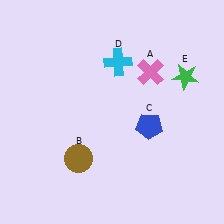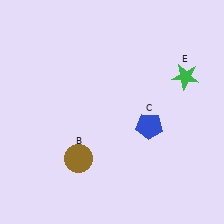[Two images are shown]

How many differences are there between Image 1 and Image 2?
There are 2 differences between the two images.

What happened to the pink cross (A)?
The pink cross (A) was removed in Image 2. It was in the top-right area of Image 1.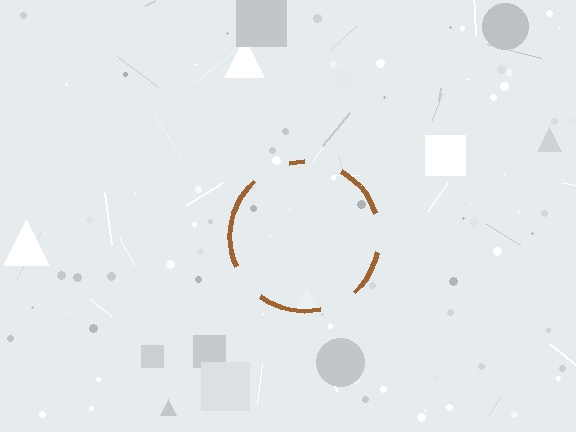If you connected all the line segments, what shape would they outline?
They would outline a circle.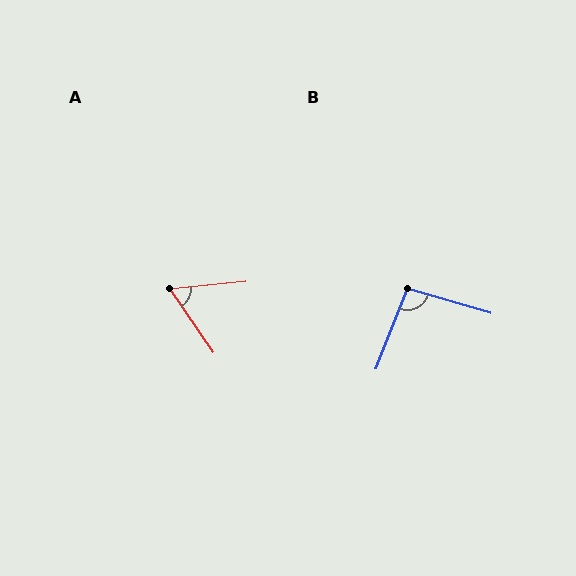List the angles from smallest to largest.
A (61°), B (95°).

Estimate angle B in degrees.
Approximately 95 degrees.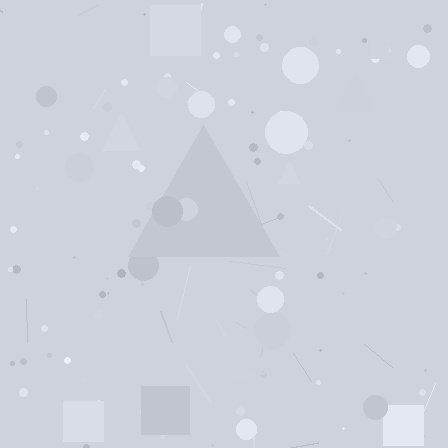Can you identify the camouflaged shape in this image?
The camouflaged shape is a triangle.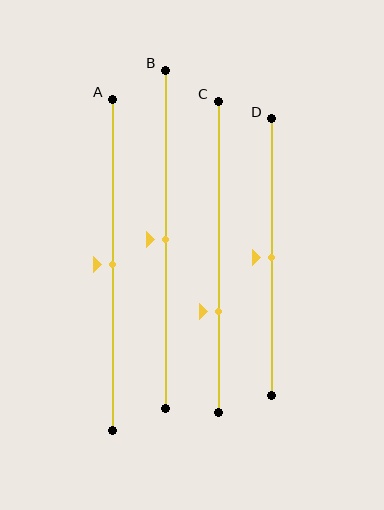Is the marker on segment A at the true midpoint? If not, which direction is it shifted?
Yes, the marker on segment A is at the true midpoint.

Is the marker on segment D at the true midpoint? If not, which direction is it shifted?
Yes, the marker on segment D is at the true midpoint.